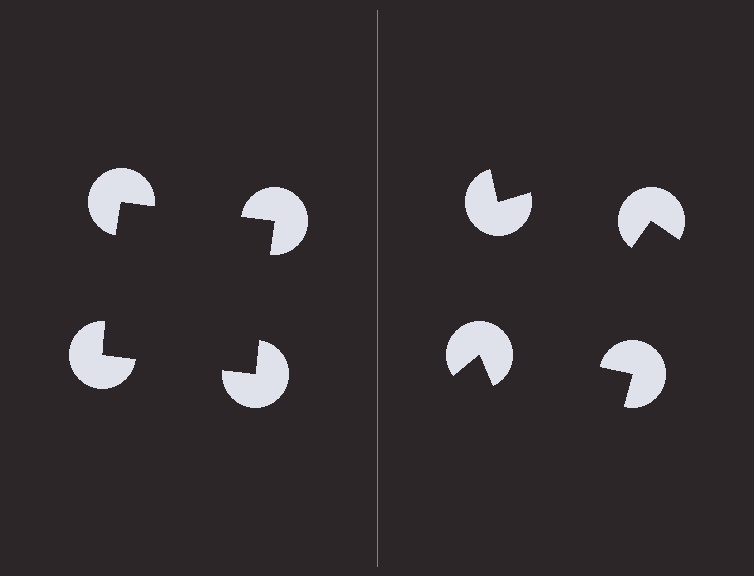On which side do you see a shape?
An illusory square appears on the left side. On the right side the wedge cuts are rotated, so no coherent shape forms.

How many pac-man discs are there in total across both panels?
8 — 4 on each side.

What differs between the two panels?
The pac-man discs are positioned identically on both sides; only the wedge orientations differ. On the left they align to a square; on the right they are misaligned.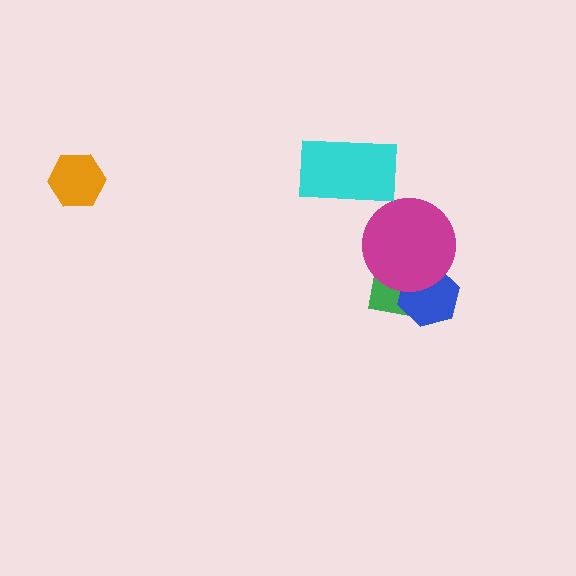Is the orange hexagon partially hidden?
No, no other shape covers it.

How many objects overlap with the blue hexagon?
2 objects overlap with the blue hexagon.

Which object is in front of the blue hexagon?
The magenta circle is in front of the blue hexagon.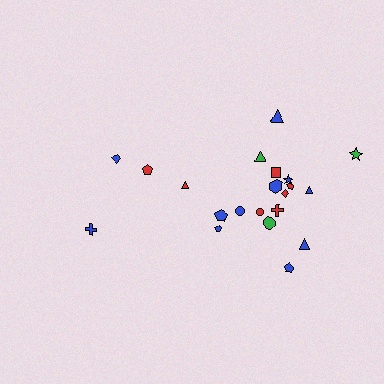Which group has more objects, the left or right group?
The right group.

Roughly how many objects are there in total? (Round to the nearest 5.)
Roughly 20 objects in total.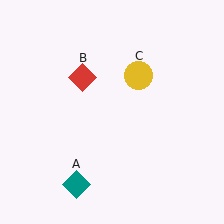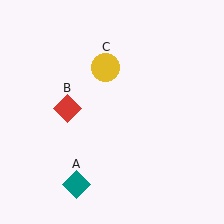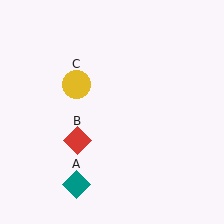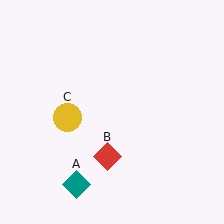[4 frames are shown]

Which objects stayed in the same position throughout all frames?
Teal diamond (object A) remained stationary.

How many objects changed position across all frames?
2 objects changed position: red diamond (object B), yellow circle (object C).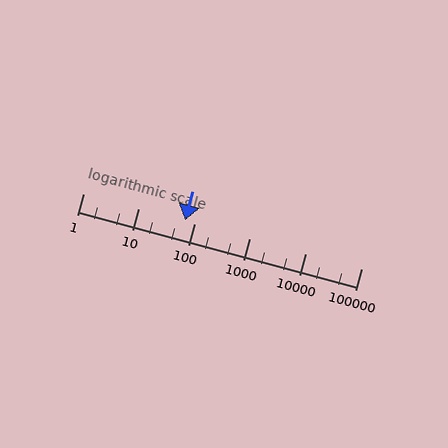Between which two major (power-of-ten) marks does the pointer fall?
The pointer is between 10 and 100.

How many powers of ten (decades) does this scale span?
The scale spans 5 decades, from 1 to 100000.